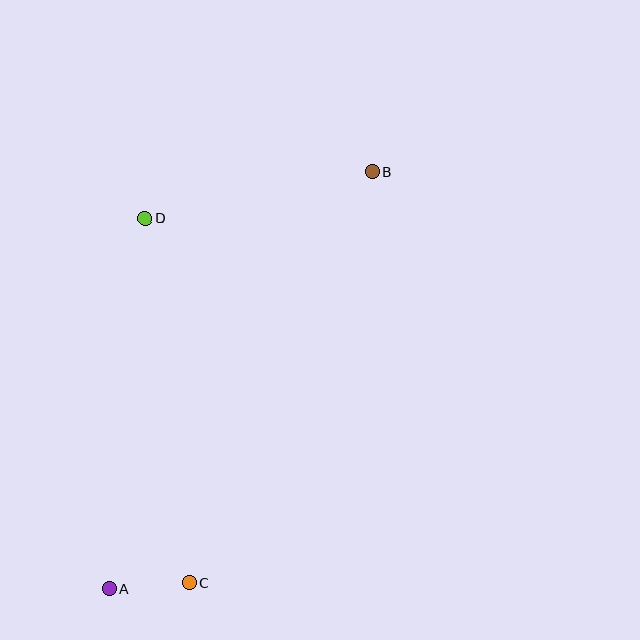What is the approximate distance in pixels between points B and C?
The distance between B and C is approximately 450 pixels.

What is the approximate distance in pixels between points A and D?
The distance between A and D is approximately 372 pixels.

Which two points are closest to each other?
Points A and C are closest to each other.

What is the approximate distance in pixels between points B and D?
The distance between B and D is approximately 232 pixels.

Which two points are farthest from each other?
Points A and B are farthest from each other.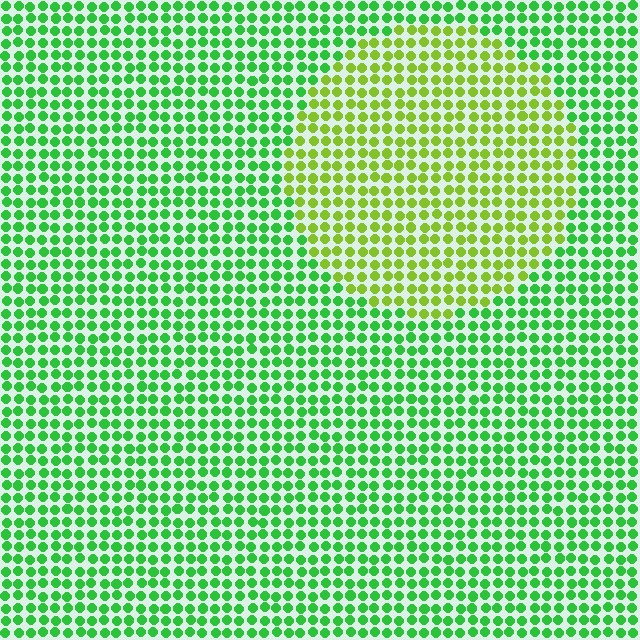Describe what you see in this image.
The image is filled with small green elements in a uniform arrangement. A circle-shaped region is visible where the elements are tinted to a slightly different hue, forming a subtle color boundary.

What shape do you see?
I see a circle.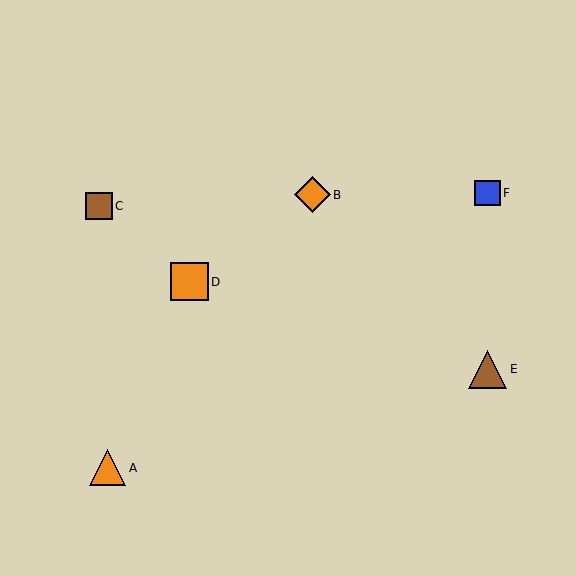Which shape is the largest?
The brown triangle (labeled E) is the largest.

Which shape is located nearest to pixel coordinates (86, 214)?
The brown square (labeled C) at (99, 206) is nearest to that location.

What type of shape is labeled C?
Shape C is a brown square.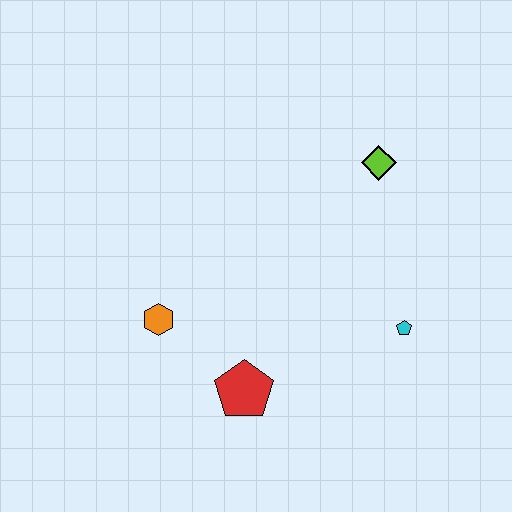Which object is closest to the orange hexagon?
The red pentagon is closest to the orange hexagon.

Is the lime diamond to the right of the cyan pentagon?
No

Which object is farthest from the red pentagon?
The lime diamond is farthest from the red pentagon.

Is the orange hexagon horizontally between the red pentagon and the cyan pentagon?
No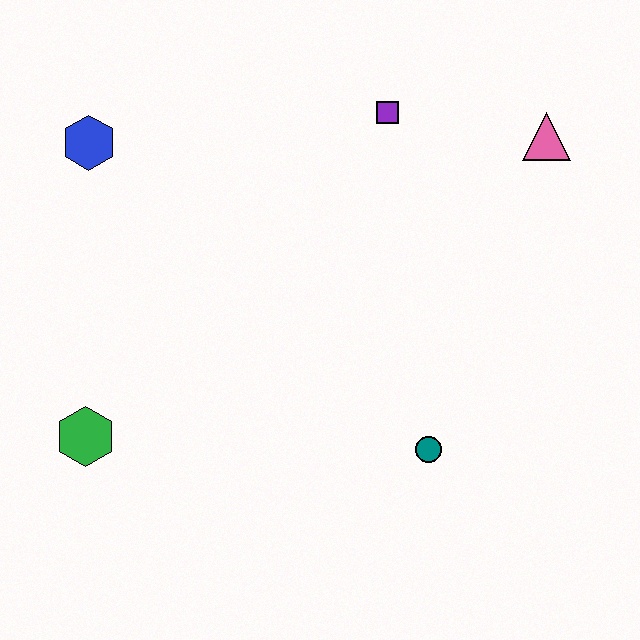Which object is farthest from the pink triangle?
The green hexagon is farthest from the pink triangle.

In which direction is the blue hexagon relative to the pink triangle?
The blue hexagon is to the left of the pink triangle.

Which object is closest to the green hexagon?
The blue hexagon is closest to the green hexagon.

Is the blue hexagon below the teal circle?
No